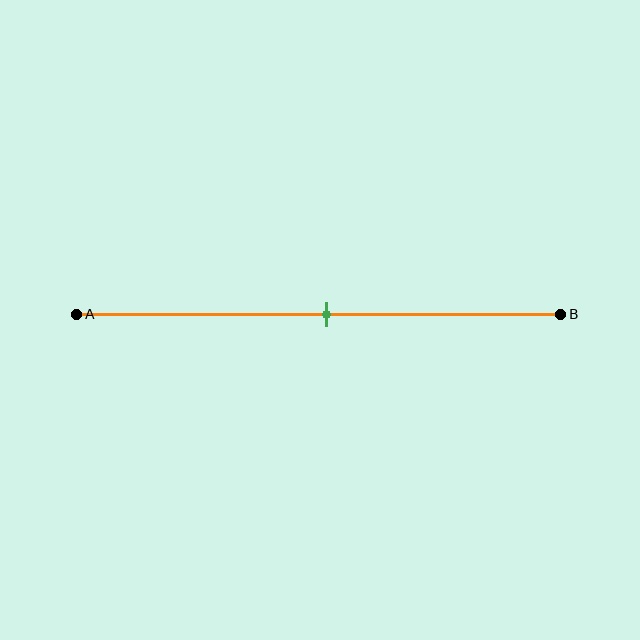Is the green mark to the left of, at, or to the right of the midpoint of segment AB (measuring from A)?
The green mark is approximately at the midpoint of segment AB.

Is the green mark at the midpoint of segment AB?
Yes, the mark is approximately at the midpoint.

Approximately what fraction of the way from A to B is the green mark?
The green mark is approximately 50% of the way from A to B.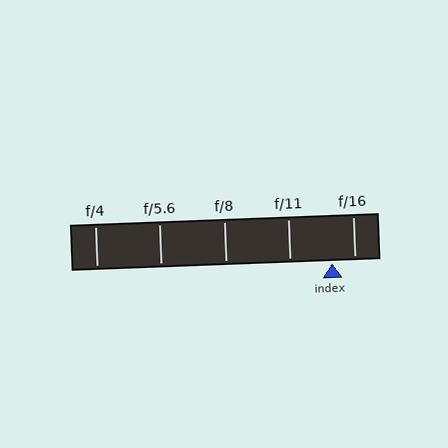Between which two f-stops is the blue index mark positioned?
The index mark is between f/11 and f/16.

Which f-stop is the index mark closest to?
The index mark is closest to f/16.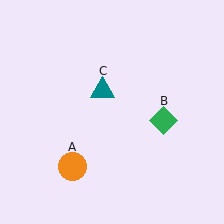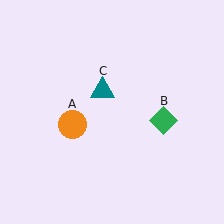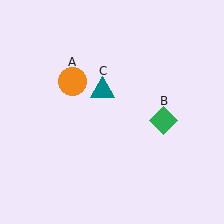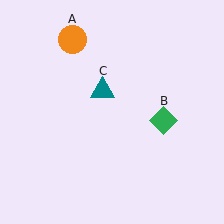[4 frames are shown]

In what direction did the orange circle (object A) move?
The orange circle (object A) moved up.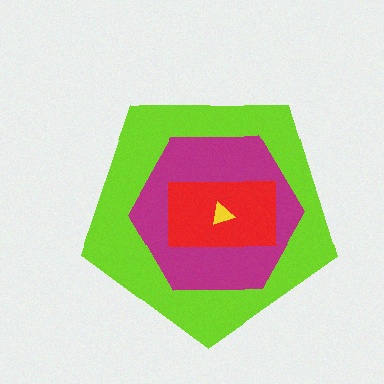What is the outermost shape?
The lime pentagon.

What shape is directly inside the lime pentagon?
The magenta hexagon.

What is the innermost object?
The yellow triangle.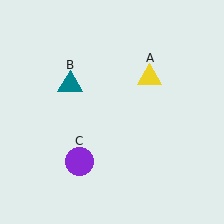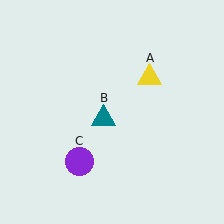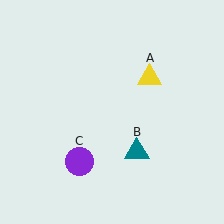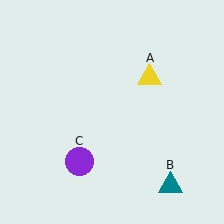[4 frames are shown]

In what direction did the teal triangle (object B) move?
The teal triangle (object B) moved down and to the right.